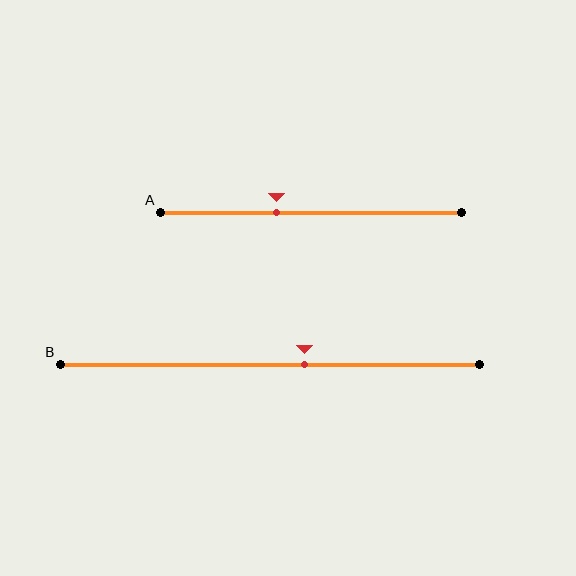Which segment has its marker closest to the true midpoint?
Segment B has its marker closest to the true midpoint.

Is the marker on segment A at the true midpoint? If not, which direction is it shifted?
No, the marker on segment A is shifted to the left by about 11% of the segment length.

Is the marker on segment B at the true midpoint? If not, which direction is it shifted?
No, the marker on segment B is shifted to the right by about 8% of the segment length.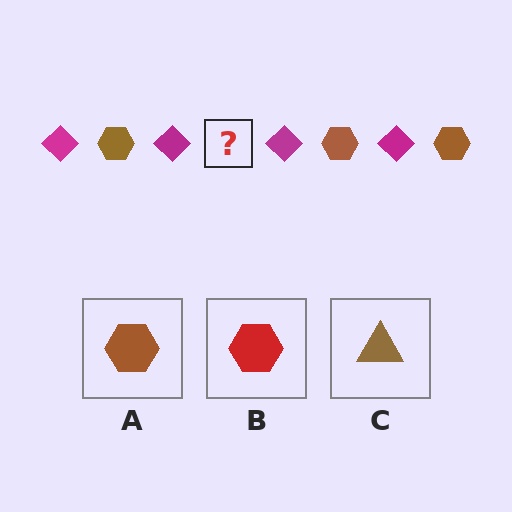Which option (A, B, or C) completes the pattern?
A.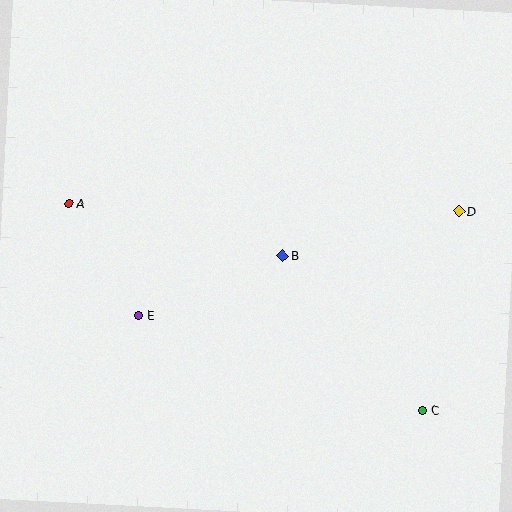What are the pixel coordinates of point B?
Point B is at (283, 255).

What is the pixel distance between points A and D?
The distance between A and D is 390 pixels.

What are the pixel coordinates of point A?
Point A is at (69, 204).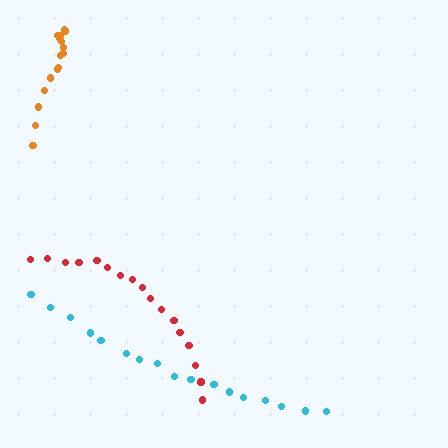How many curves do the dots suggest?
There are 3 distinct paths.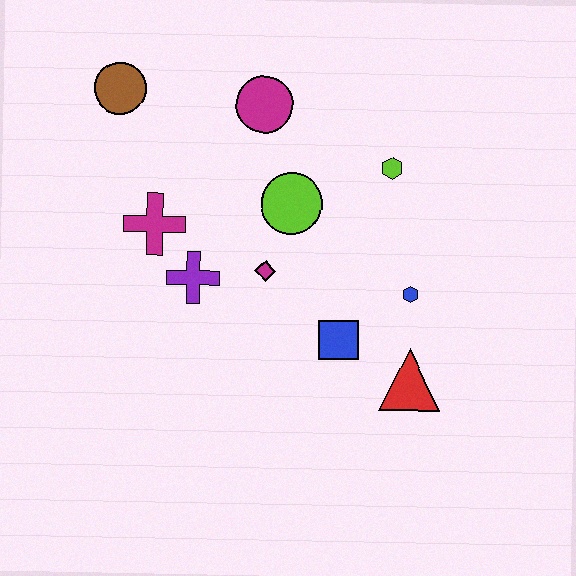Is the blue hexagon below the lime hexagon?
Yes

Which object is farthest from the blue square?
The brown circle is farthest from the blue square.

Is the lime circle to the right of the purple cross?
Yes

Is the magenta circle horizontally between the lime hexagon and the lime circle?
No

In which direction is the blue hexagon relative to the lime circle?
The blue hexagon is to the right of the lime circle.